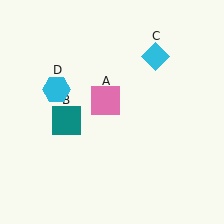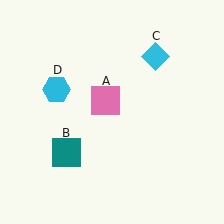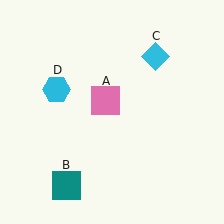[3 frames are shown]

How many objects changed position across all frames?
1 object changed position: teal square (object B).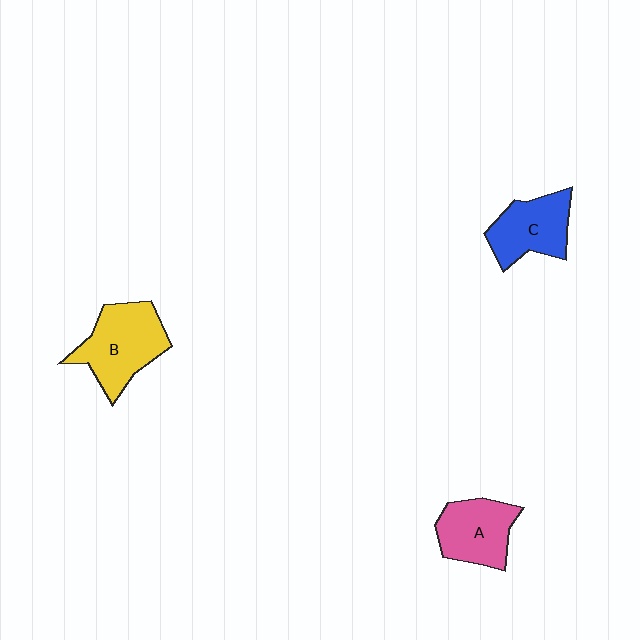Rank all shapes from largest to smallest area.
From largest to smallest: B (yellow), A (pink), C (blue).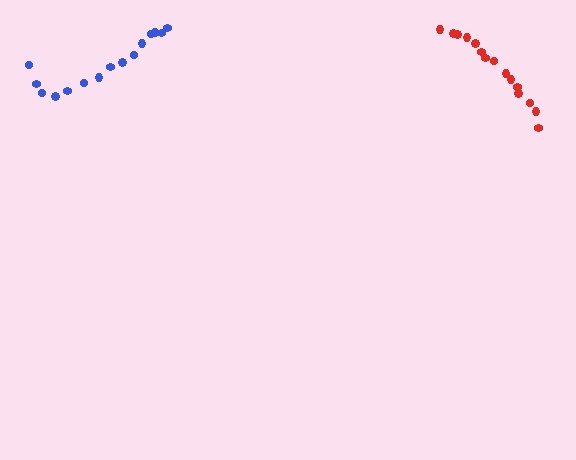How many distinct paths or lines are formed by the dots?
There are 2 distinct paths.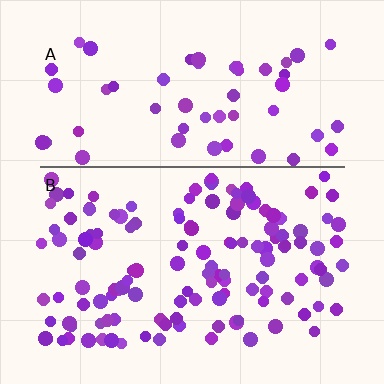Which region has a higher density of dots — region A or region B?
B (the bottom).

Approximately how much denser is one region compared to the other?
Approximately 2.3× — region B over region A.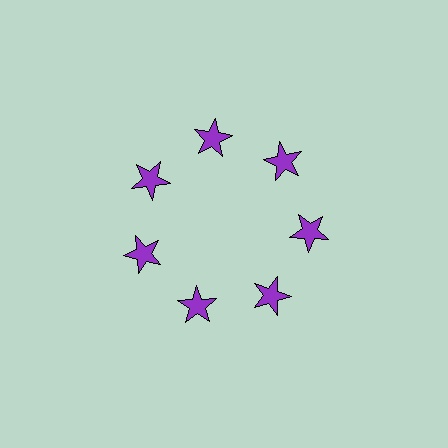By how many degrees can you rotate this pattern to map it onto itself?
The pattern maps onto itself every 51 degrees of rotation.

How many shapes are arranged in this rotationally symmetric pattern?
There are 7 shapes, arranged in 7 groups of 1.